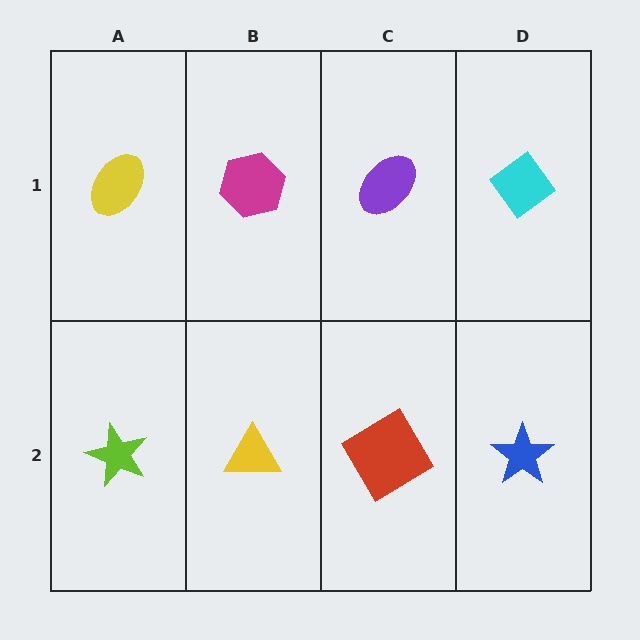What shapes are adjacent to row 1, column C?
A red diamond (row 2, column C), a magenta hexagon (row 1, column B), a cyan diamond (row 1, column D).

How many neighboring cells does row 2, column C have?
3.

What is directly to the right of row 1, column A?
A magenta hexagon.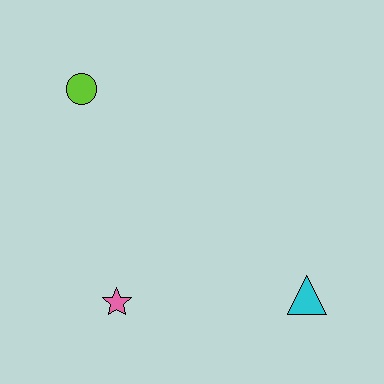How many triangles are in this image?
There is 1 triangle.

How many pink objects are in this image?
There is 1 pink object.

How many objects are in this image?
There are 3 objects.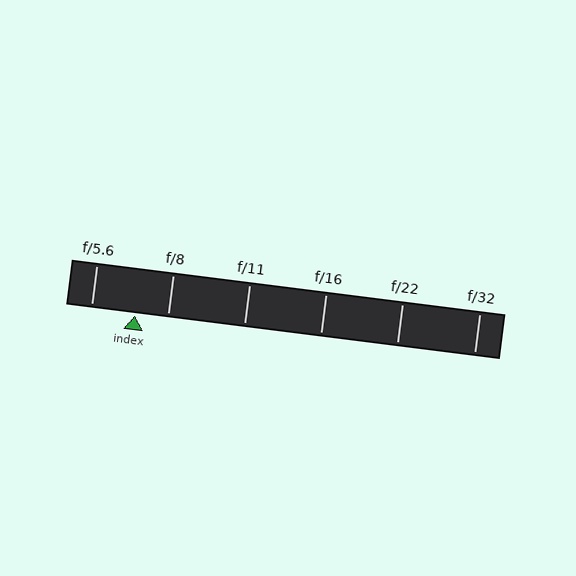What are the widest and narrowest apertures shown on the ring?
The widest aperture shown is f/5.6 and the narrowest is f/32.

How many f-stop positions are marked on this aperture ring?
There are 6 f-stop positions marked.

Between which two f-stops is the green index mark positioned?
The index mark is between f/5.6 and f/8.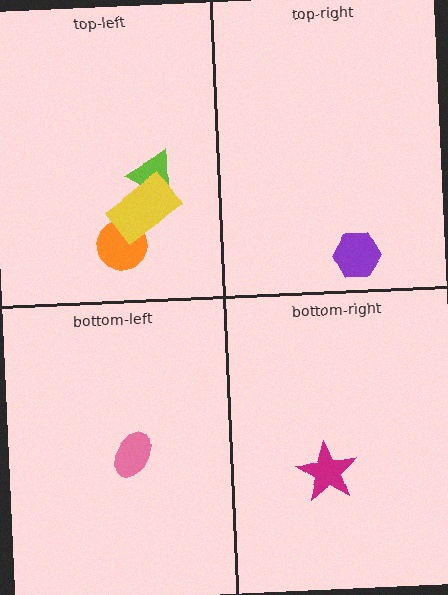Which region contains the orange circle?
The top-left region.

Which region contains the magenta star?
The bottom-right region.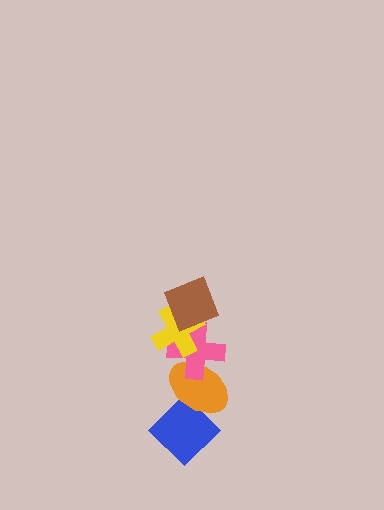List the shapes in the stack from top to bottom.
From top to bottom: the brown square, the yellow cross, the pink cross, the orange ellipse, the blue diamond.